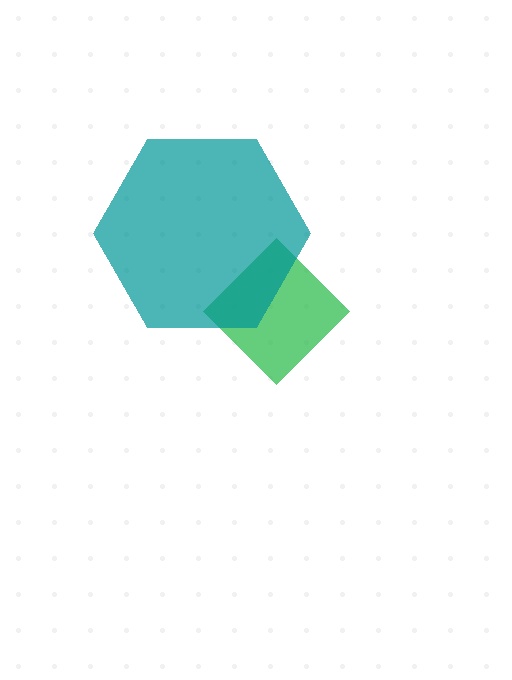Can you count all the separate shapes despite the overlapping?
Yes, there are 2 separate shapes.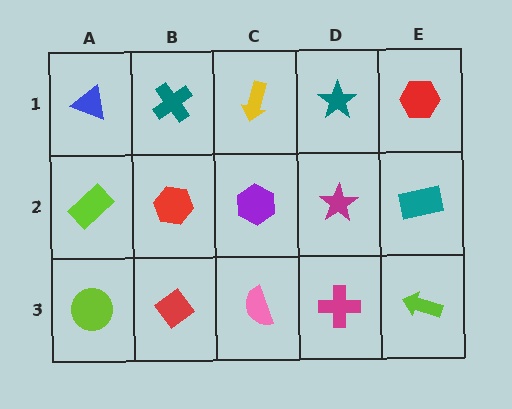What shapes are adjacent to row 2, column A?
A blue triangle (row 1, column A), a lime circle (row 3, column A), a red hexagon (row 2, column B).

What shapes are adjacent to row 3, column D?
A magenta star (row 2, column D), a pink semicircle (row 3, column C), a lime arrow (row 3, column E).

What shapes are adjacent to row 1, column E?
A teal rectangle (row 2, column E), a teal star (row 1, column D).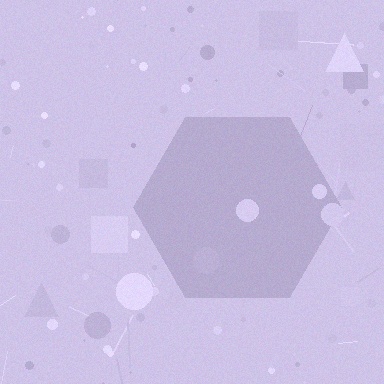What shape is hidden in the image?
A hexagon is hidden in the image.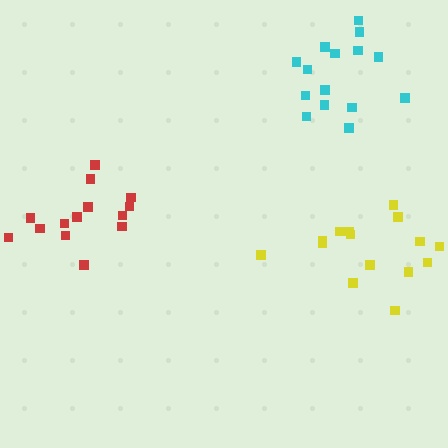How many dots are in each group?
Group 1: 14 dots, Group 2: 15 dots, Group 3: 15 dots (44 total).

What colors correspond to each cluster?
The clusters are colored: red, yellow, cyan.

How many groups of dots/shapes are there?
There are 3 groups.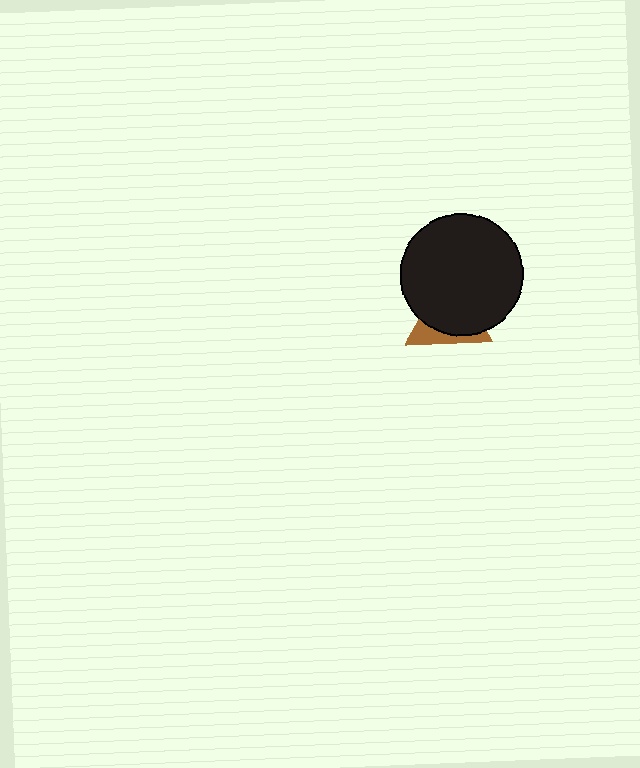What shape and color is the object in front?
The object in front is a black circle.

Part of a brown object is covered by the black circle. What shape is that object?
It is a triangle.